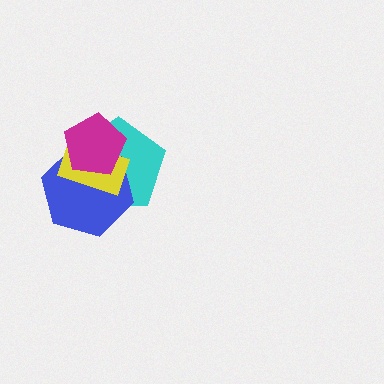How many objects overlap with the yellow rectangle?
3 objects overlap with the yellow rectangle.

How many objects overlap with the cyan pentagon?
3 objects overlap with the cyan pentagon.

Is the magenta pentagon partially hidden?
No, no other shape covers it.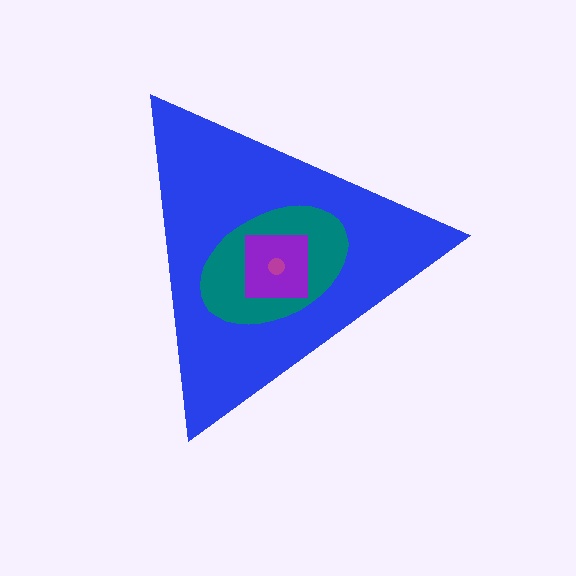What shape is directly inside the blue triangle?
The teal ellipse.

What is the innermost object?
The magenta circle.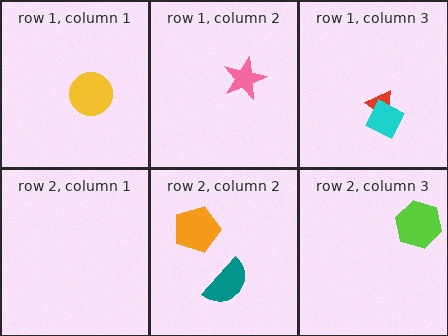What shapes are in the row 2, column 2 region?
The teal semicircle, the orange pentagon.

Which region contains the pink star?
The row 1, column 2 region.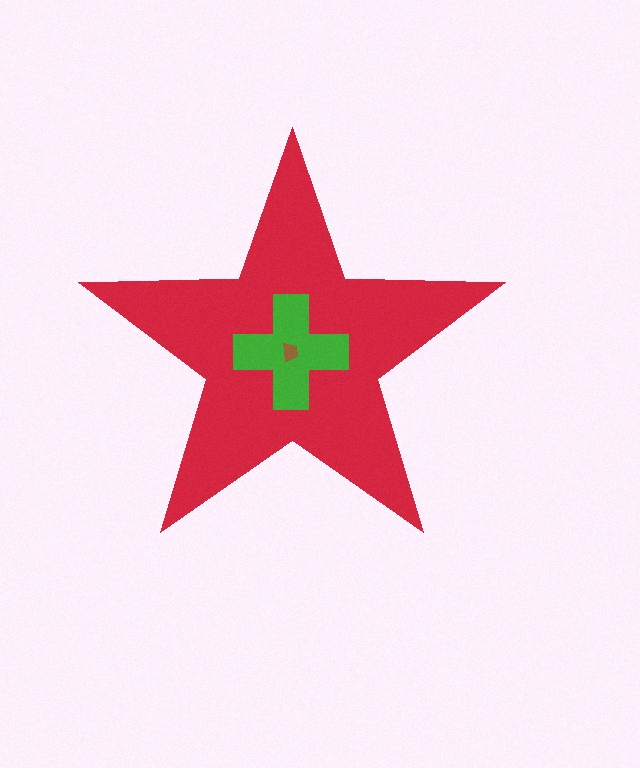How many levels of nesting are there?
3.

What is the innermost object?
The brown trapezoid.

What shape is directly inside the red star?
The green cross.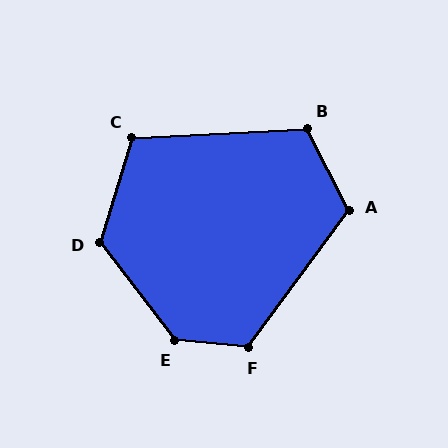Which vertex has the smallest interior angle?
C, at approximately 110 degrees.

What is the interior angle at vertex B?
Approximately 115 degrees (obtuse).